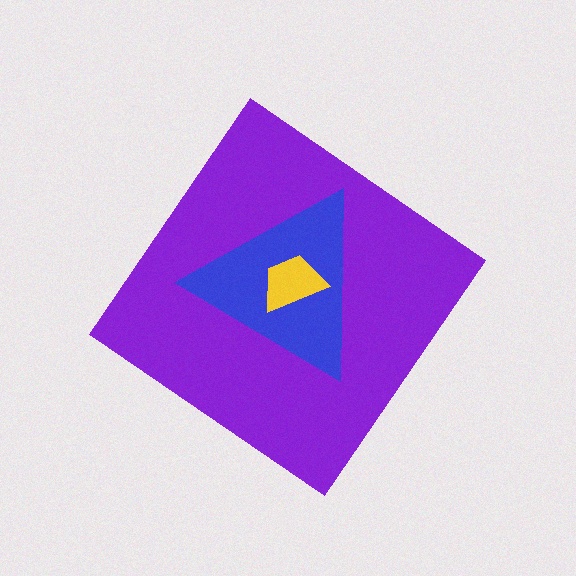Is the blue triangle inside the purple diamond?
Yes.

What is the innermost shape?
The yellow trapezoid.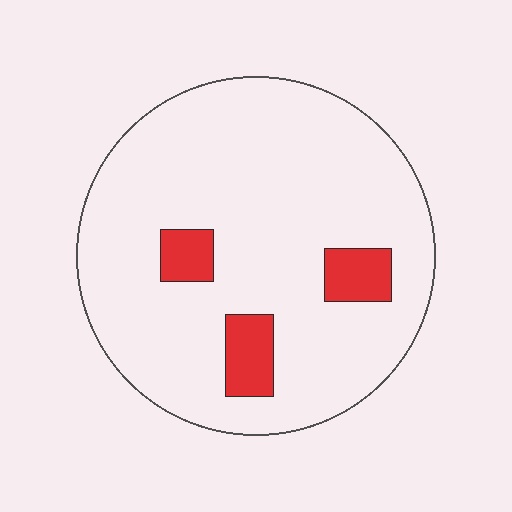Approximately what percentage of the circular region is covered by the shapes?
Approximately 10%.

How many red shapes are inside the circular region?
3.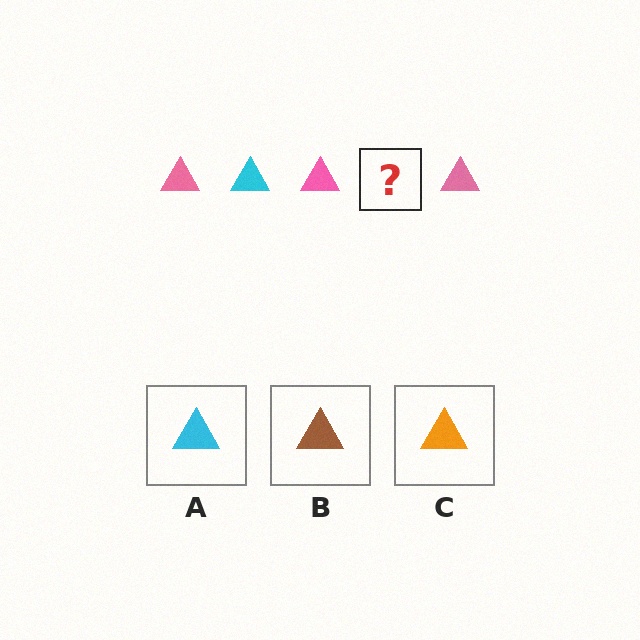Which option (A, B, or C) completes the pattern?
A.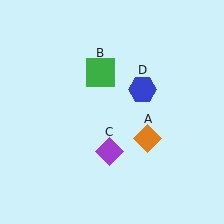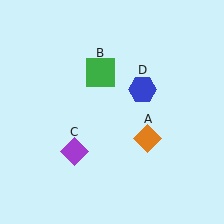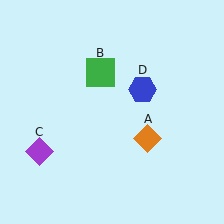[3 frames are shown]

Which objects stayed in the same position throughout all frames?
Orange diamond (object A) and green square (object B) and blue hexagon (object D) remained stationary.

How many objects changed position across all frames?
1 object changed position: purple diamond (object C).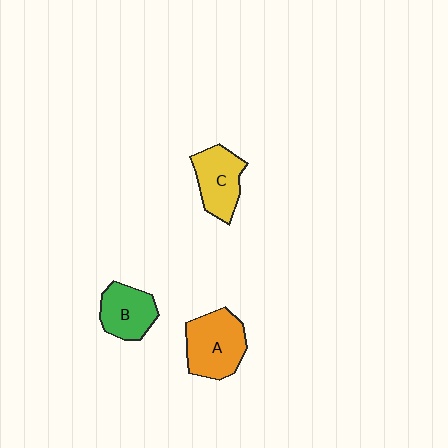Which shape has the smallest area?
Shape B (green).